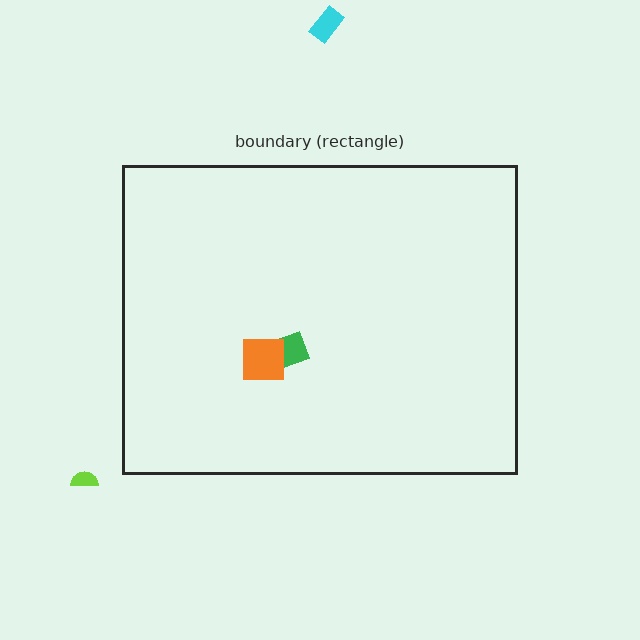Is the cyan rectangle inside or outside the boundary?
Outside.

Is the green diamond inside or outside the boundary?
Inside.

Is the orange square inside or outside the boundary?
Inside.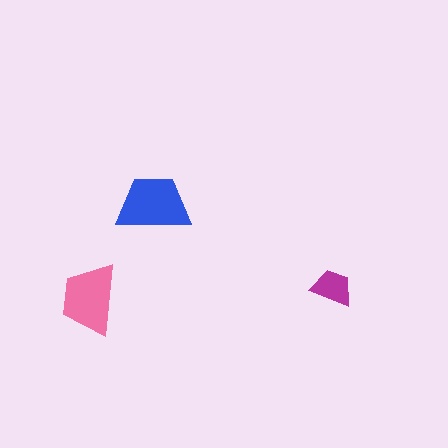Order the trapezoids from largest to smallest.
the blue one, the pink one, the magenta one.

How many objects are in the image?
There are 3 objects in the image.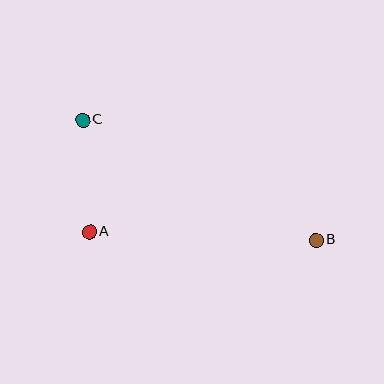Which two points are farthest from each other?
Points B and C are farthest from each other.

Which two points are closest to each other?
Points A and C are closest to each other.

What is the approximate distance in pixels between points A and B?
The distance between A and B is approximately 227 pixels.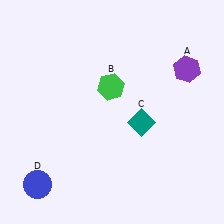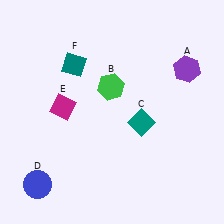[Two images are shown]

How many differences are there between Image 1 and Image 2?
There are 2 differences between the two images.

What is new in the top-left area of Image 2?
A teal diamond (F) was added in the top-left area of Image 2.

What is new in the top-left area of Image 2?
A magenta diamond (E) was added in the top-left area of Image 2.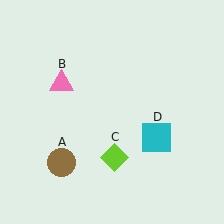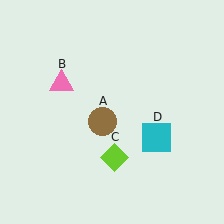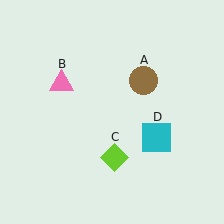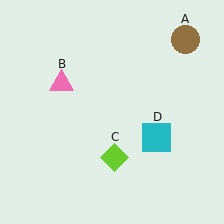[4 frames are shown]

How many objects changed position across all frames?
1 object changed position: brown circle (object A).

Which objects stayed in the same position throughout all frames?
Pink triangle (object B) and lime diamond (object C) and cyan square (object D) remained stationary.